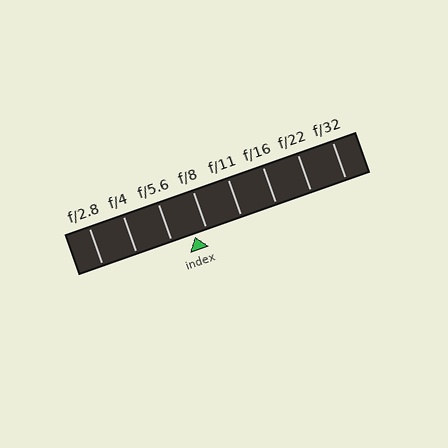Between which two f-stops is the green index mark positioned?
The index mark is between f/5.6 and f/8.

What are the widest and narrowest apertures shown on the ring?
The widest aperture shown is f/2.8 and the narrowest is f/32.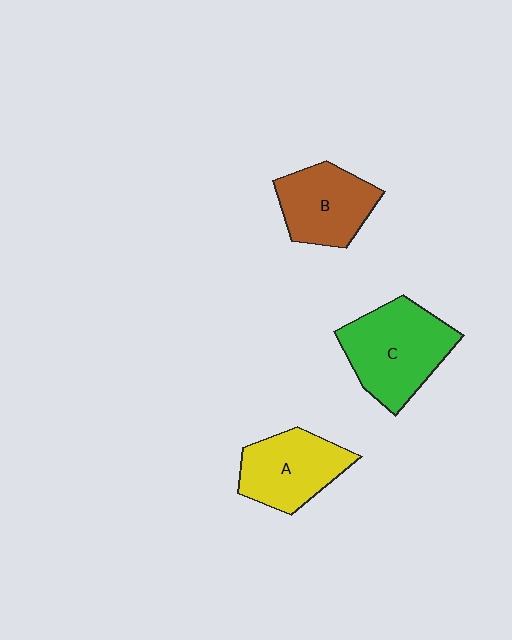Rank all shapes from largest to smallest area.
From largest to smallest: C (green), A (yellow), B (brown).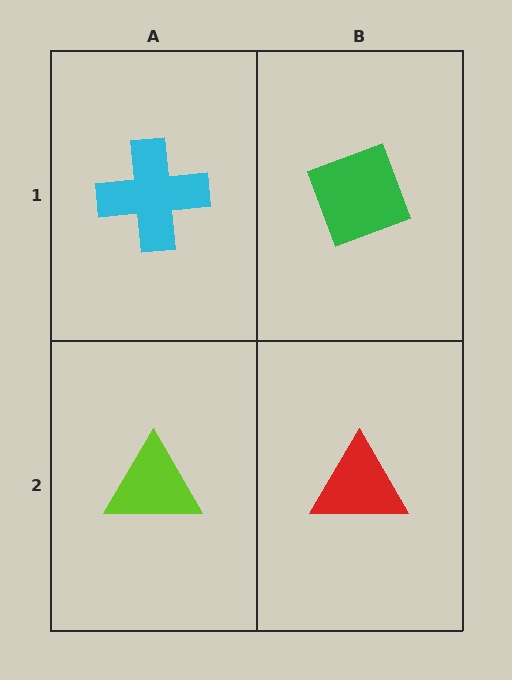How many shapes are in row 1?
2 shapes.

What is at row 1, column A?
A cyan cross.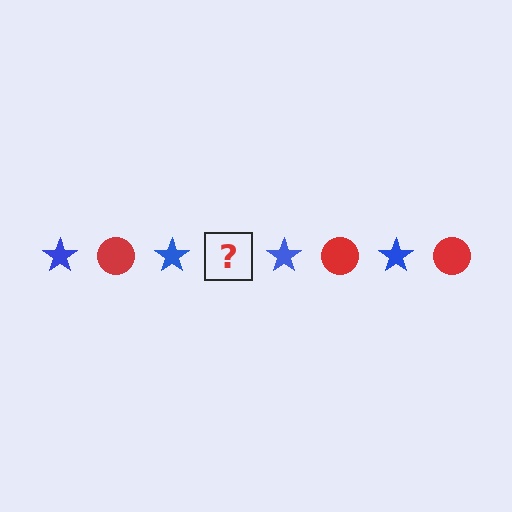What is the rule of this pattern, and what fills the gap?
The rule is that the pattern alternates between blue star and red circle. The gap should be filled with a red circle.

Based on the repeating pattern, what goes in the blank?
The blank should be a red circle.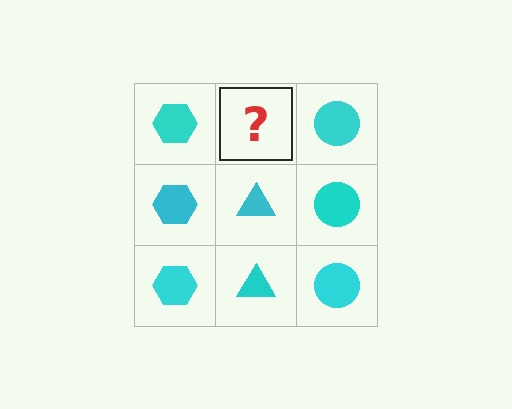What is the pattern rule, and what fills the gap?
The rule is that each column has a consistent shape. The gap should be filled with a cyan triangle.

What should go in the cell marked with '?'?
The missing cell should contain a cyan triangle.